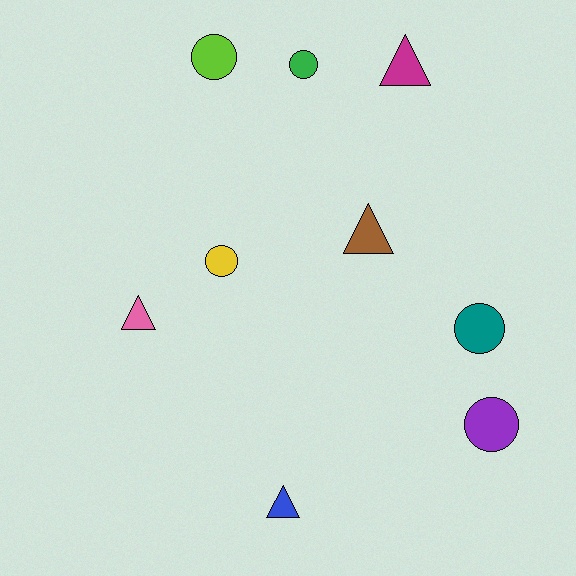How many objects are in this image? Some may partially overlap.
There are 9 objects.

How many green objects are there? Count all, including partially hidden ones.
There is 1 green object.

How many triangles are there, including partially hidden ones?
There are 4 triangles.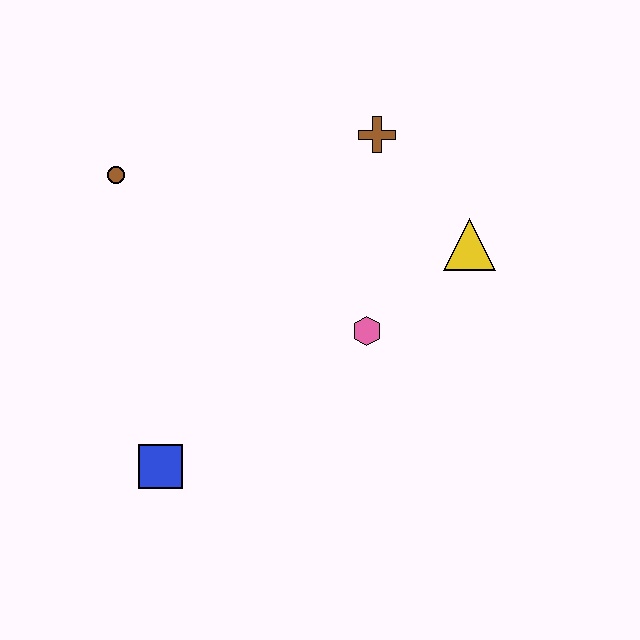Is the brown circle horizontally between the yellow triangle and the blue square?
No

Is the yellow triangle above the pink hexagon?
Yes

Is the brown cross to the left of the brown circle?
No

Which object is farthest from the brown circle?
The yellow triangle is farthest from the brown circle.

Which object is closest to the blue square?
The pink hexagon is closest to the blue square.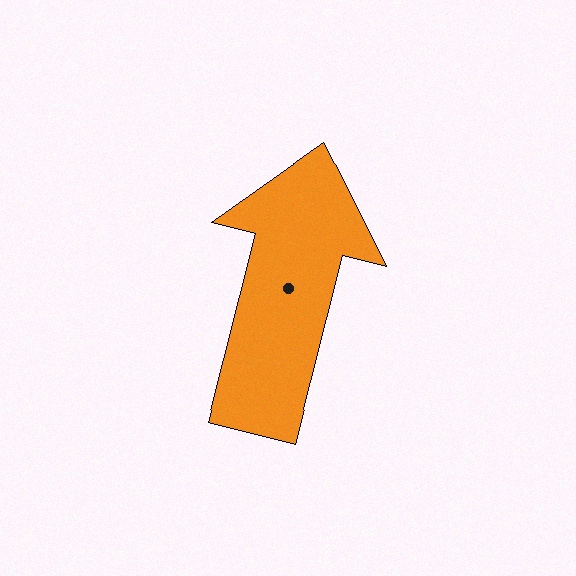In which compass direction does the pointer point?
North.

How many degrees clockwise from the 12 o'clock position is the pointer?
Approximately 14 degrees.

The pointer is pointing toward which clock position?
Roughly 12 o'clock.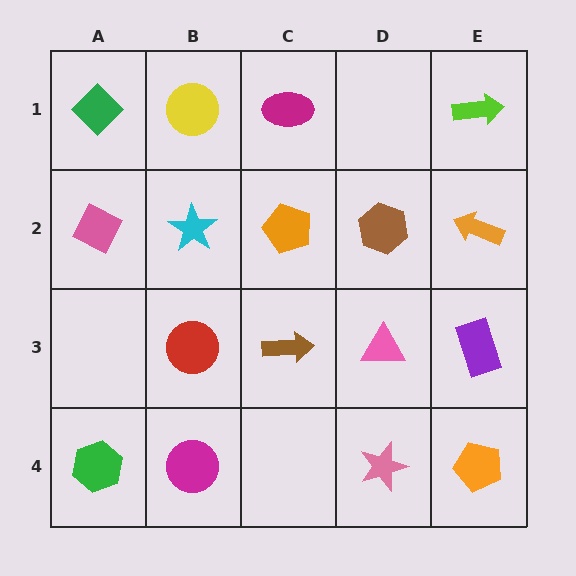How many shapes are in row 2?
5 shapes.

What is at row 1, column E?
A lime arrow.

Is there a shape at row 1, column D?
No, that cell is empty.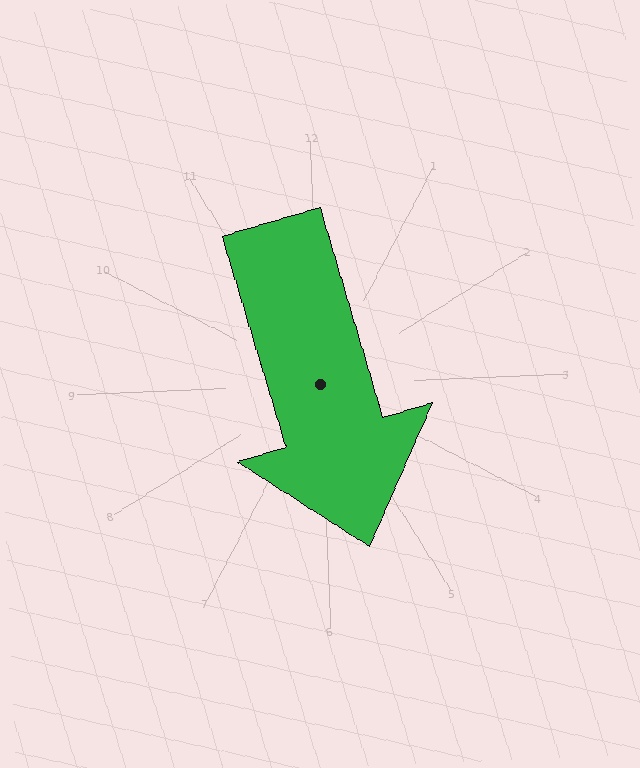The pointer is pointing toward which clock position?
Roughly 6 o'clock.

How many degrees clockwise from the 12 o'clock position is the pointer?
Approximately 166 degrees.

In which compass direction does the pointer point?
South.